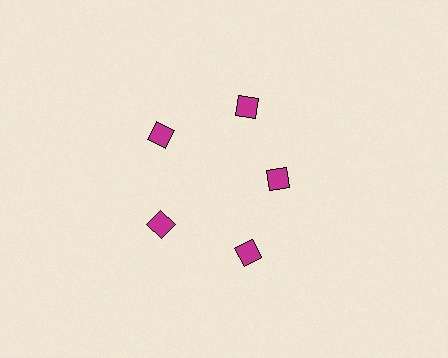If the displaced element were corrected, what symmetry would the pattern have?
It would have 5-fold rotational symmetry — the pattern would map onto itself every 72 degrees.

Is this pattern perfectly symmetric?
No. The 5 magenta diamonds are arranged in a ring, but one element near the 3 o'clock position is pulled inward toward the center, breaking the 5-fold rotational symmetry.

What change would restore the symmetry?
The symmetry would be restored by moving it outward, back onto the ring so that all 5 diamonds sit at equal angles and equal distance from the center.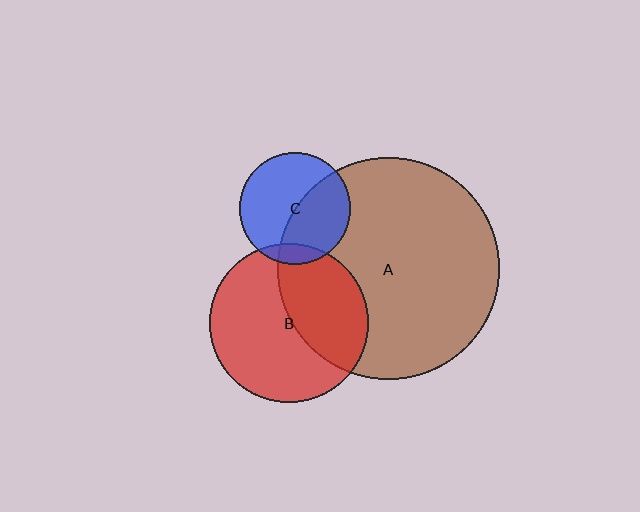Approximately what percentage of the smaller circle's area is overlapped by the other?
Approximately 10%.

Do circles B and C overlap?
Yes.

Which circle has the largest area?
Circle A (brown).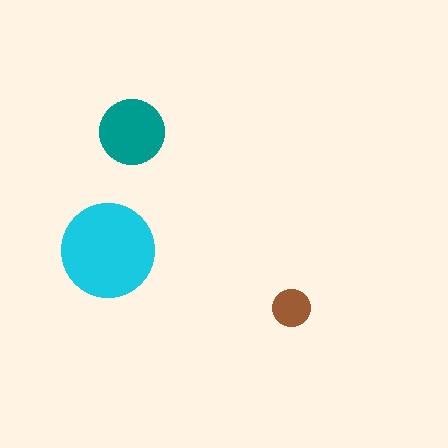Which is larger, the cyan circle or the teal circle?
The cyan one.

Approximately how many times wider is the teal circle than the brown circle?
About 1.5 times wider.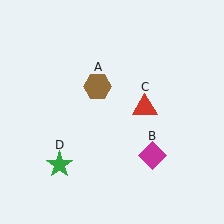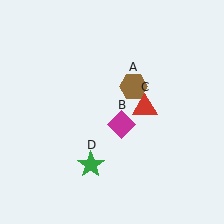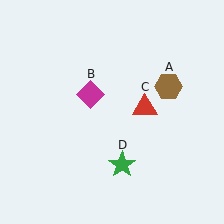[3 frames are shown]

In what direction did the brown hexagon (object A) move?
The brown hexagon (object A) moved right.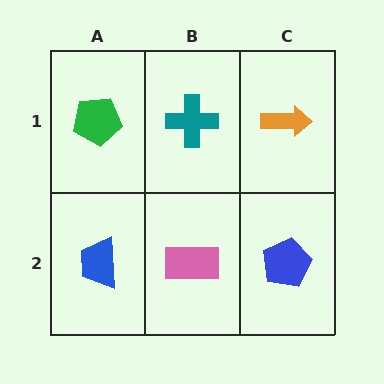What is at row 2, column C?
A blue pentagon.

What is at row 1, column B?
A teal cross.